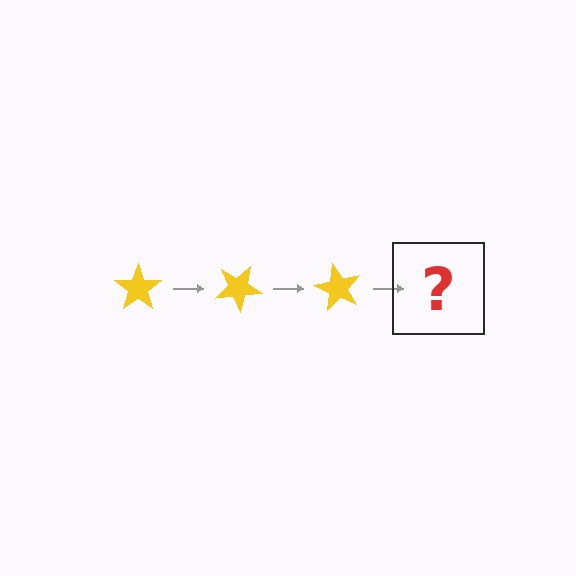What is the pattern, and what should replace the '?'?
The pattern is that the star rotates 30 degrees each step. The '?' should be a yellow star rotated 90 degrees.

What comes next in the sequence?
The next element should be a yellow star rotated 90 degrees.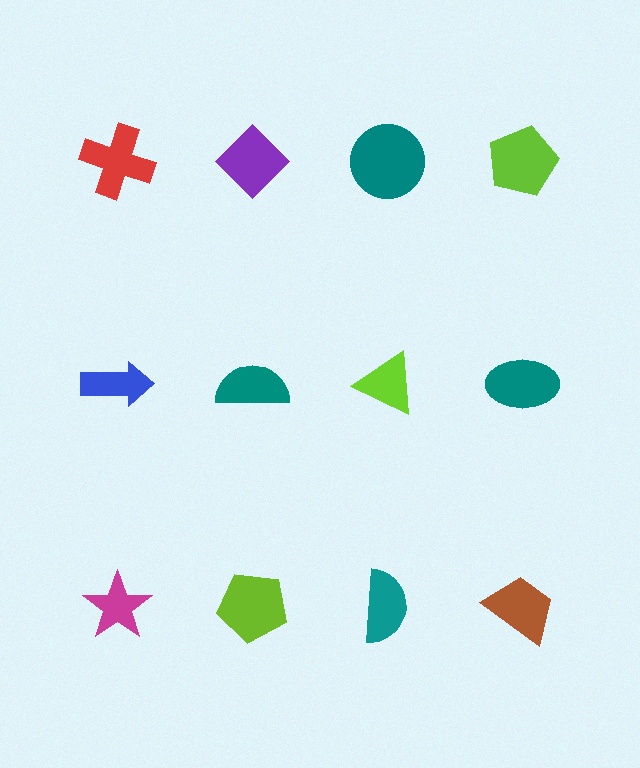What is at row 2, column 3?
A lime triangle.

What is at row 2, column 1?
A blue arrow.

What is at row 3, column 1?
A magenta star.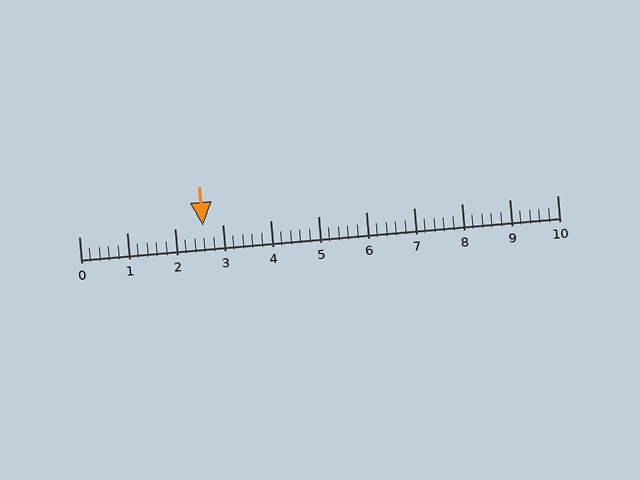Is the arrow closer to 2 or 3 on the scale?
The arrow is closer to 3.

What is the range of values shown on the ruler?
The ruler shows values from 0 to 10.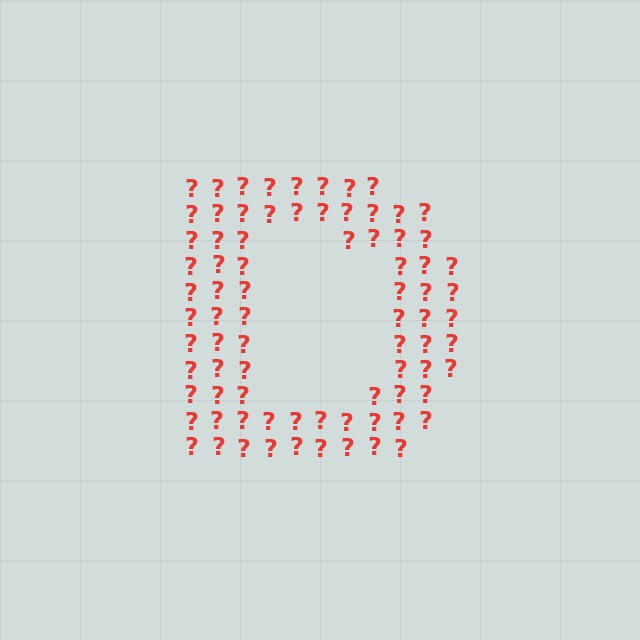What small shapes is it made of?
It is made of small question marks.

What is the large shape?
The large shape is the letter D.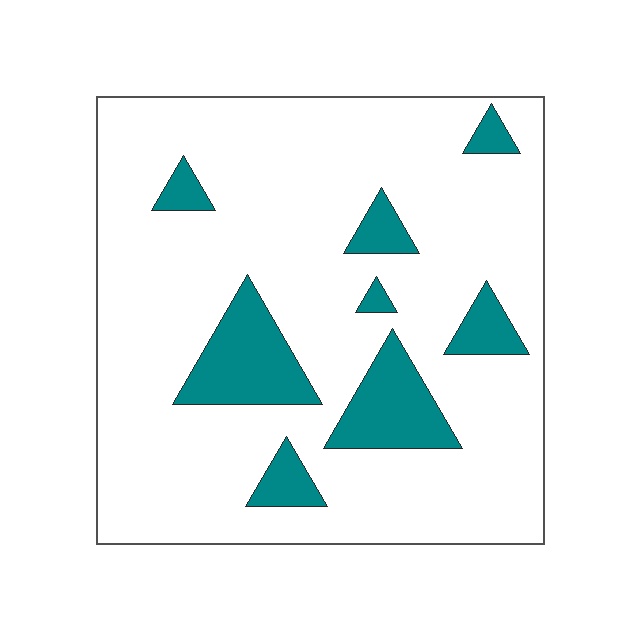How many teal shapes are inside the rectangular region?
8.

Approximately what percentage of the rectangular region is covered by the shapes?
Approximately 15%.